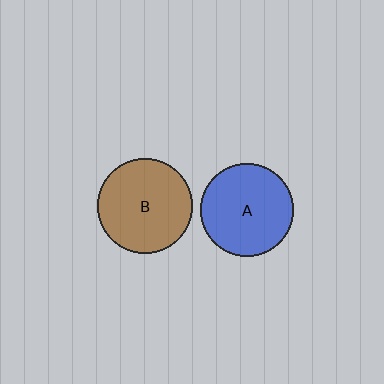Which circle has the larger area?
Circle B (brown).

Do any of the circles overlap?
No, none of the circles overlap.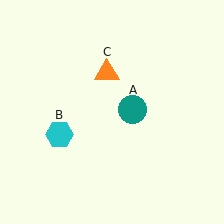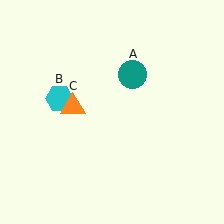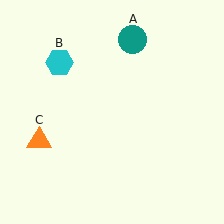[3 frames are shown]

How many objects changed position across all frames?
3 objects changed position: teal circle (object A), cyan hexagon (object B), orange triangle (object C).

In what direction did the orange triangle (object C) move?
The orange triangle (object C) moved down and to the left.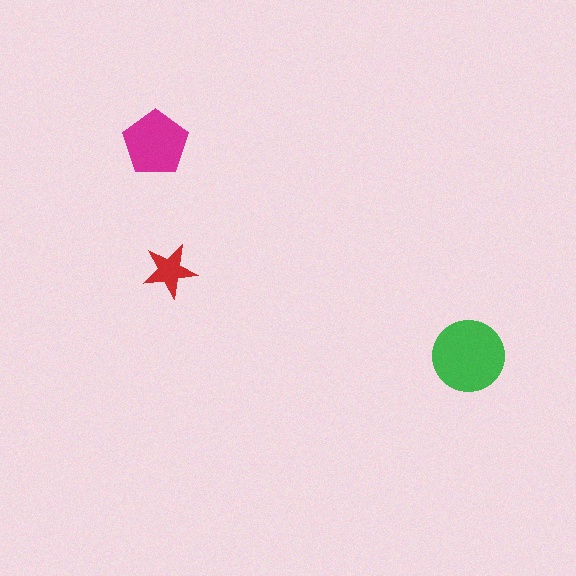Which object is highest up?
The magenta pentagon is topmost.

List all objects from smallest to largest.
The red star, the magenta pentagon, the green circle.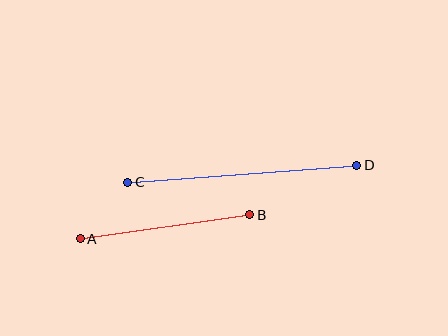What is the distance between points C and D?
The distance is approximately 229 pixels.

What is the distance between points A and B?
The distance is approximately 171 pixels.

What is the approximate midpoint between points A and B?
The midpoint is at approximately (165, 227) pixels.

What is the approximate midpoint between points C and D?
The midpoint is at approximately (242, 174) pixels.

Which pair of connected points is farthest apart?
Points C and D are farthest apart.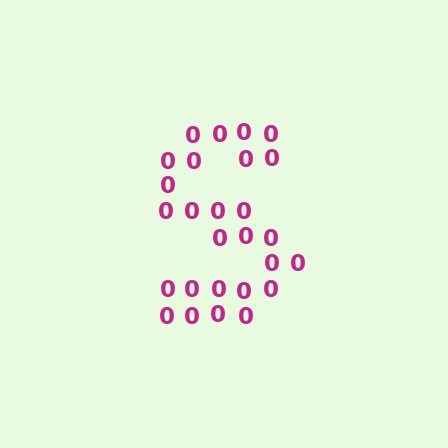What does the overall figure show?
The overall figure shows the letter S.